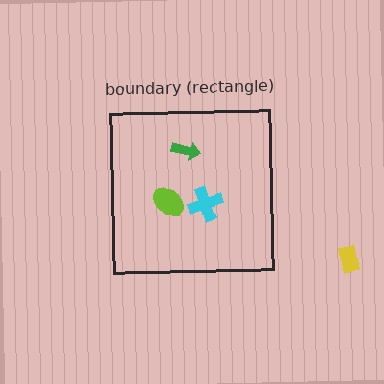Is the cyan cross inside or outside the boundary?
Inside.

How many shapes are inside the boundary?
3 inside, 1 outside.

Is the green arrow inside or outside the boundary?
Inside.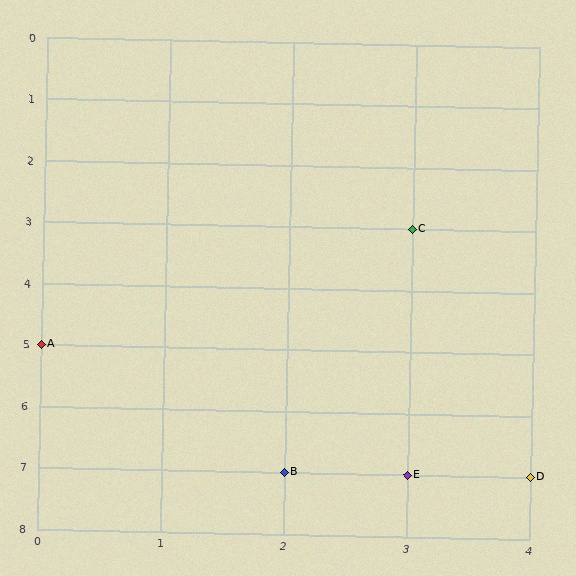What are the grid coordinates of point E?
Point E is at grid coordinates (3, 7).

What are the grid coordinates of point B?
Point B is at grid coordinates (2, 7).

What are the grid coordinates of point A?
Point A is at grid coordinates (0, 5).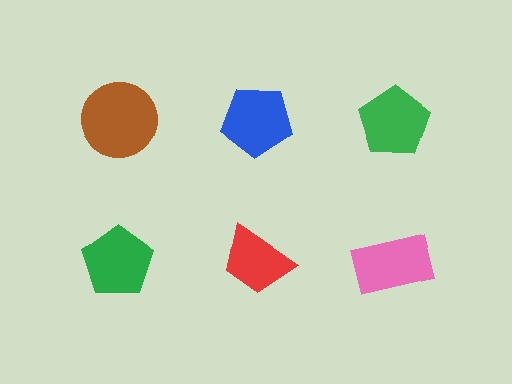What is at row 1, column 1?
A brown circle.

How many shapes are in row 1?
3 shapes.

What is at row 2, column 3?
A pink rectangle.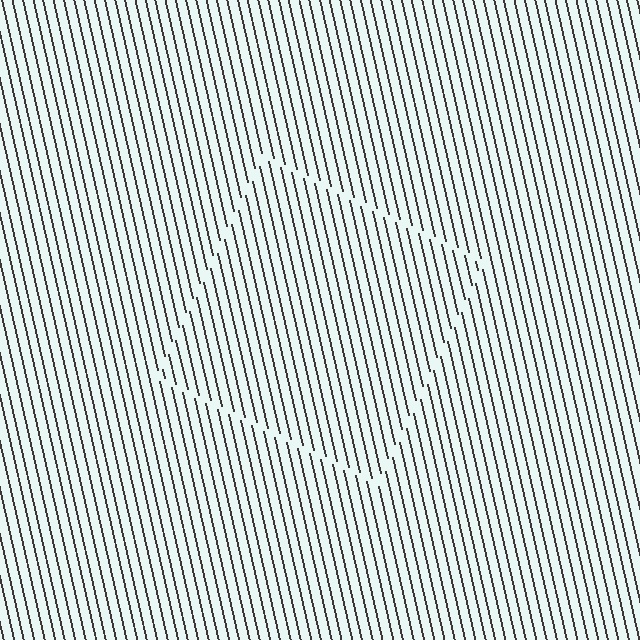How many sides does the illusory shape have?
4 sides — the line-ends trace a square.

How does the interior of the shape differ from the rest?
The interior of the shape contains the same grating, shifted by half a period — the contour is defined by the phase discontinuity where line-ends from the inner and outer gratings abut.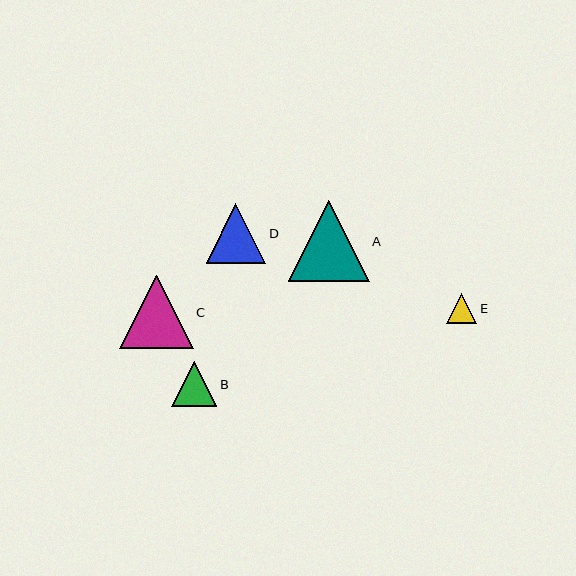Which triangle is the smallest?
Triangle E is the smallest with a size of approximately 30 pixels.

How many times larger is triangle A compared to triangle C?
Triangle A is approximately 1.1 times the size of triangle C.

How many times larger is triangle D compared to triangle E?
Triangle D is approximately 2.0 times the size of triangle E.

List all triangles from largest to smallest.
From largest to smallest: A, C, D, B, E.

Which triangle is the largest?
Triangle A is the largest with a size of approximately 81 pixels.